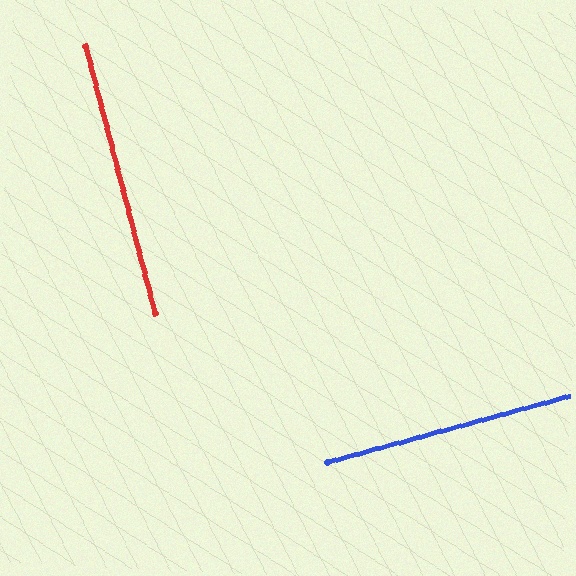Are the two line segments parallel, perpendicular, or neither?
Perpendicular — they meet at approximately 89°.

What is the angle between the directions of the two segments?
Approximately 89 degrees.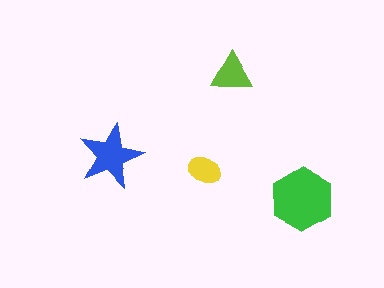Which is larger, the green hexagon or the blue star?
The green hexagon.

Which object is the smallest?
The yellow ellipse.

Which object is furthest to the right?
The green hexagon is rightmost.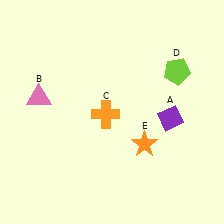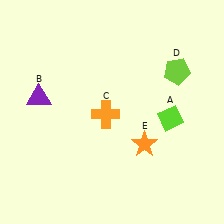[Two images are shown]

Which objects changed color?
A changed from purple to lime. B changed from pink to purple.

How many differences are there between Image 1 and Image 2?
There are 2 differences between the two images.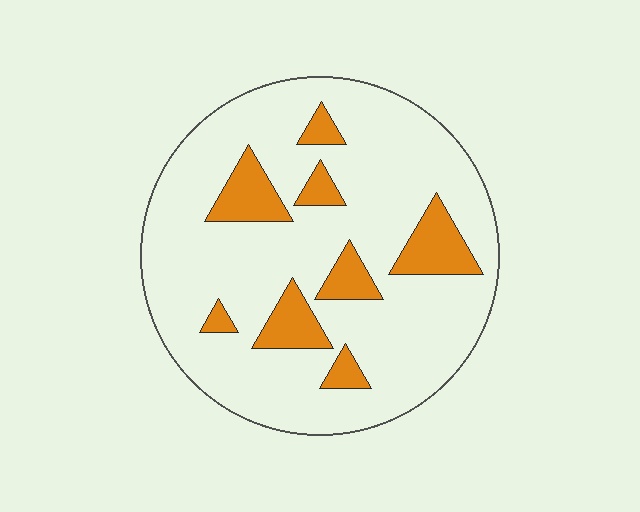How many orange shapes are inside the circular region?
8.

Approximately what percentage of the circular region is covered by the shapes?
Approximately 15%.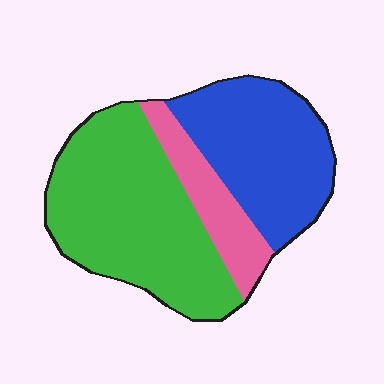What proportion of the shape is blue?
Blue takes up about one third (1/3) of the shape.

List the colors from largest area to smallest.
From largest to smallest: green, blue, pink.